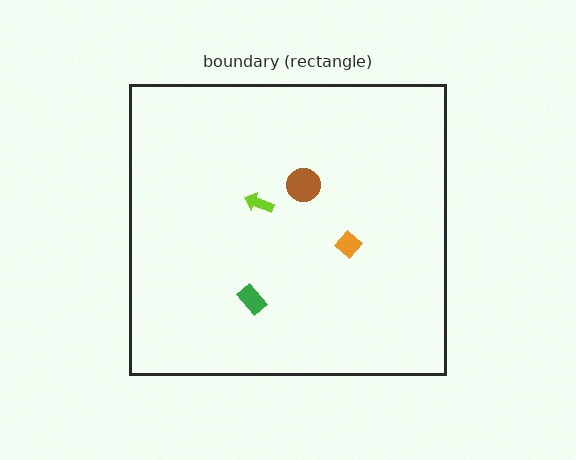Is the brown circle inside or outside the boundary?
Inside.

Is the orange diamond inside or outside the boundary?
Inside.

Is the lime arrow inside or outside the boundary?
Inside.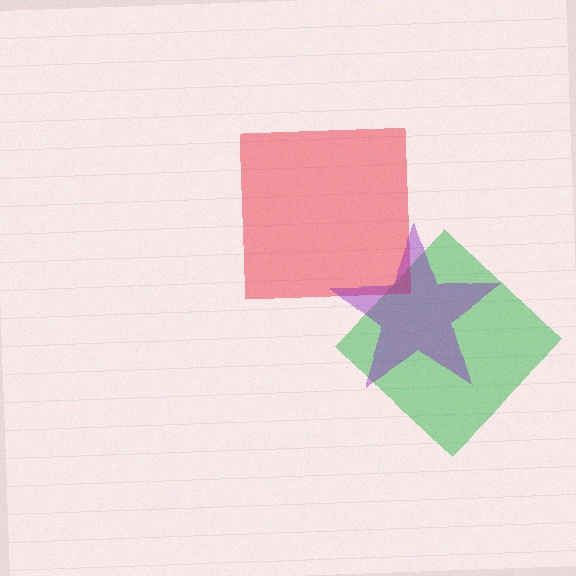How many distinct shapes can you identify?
There are 3 distinct shapes: a green diamond, a red square, a purple star.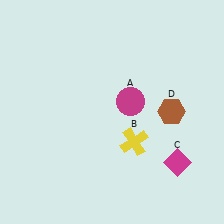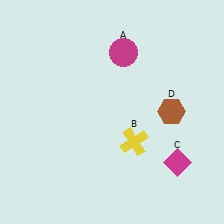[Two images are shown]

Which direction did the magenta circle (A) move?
The magenta circle (A) moved up.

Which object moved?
The magenta circle (A) moved up.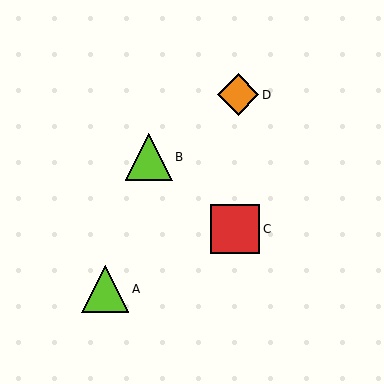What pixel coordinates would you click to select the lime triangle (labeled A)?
Click at (105, 289) to select the lime triangle A.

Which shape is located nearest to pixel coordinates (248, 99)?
The orange diamond (labeled D) at (238, 95) is nearest to that location.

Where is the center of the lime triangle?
The center of the lime triangle is at (105, 289).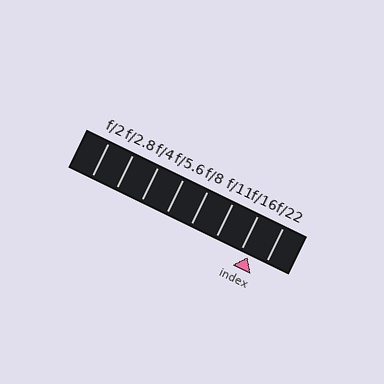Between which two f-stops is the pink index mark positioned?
The index mark is between f/16 and f/22.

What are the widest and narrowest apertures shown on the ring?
The widest aperture shown is f/2 and the narrowest is f/22.